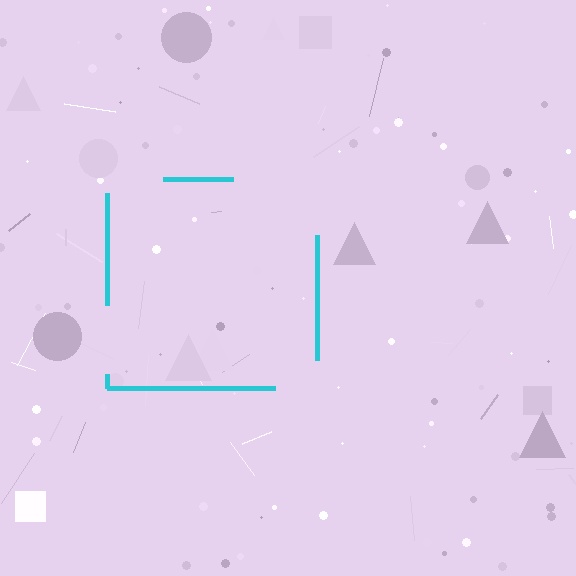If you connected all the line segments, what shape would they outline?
They would outline a square.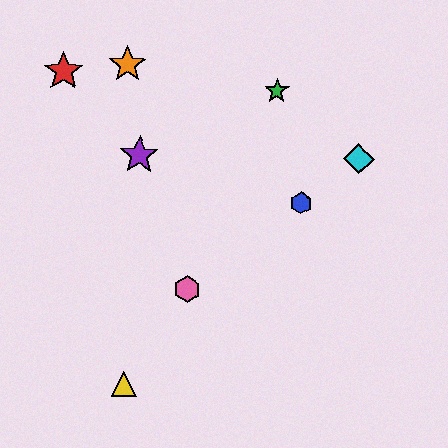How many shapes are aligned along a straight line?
3 shapes (the blue hexagon, the cyan diamond, the pink hexagon) are aligned along a straight line.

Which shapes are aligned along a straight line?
The blue hexagon, the cyan diamond, the pink hexagon are aligned along a straight line.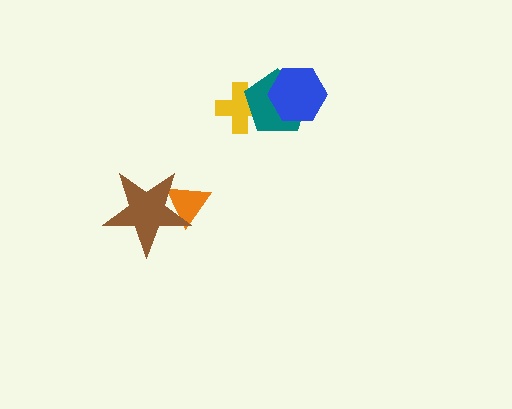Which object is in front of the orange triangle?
The brown star is in front of the orange triangle.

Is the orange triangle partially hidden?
Yes, it is partially covered by another shape.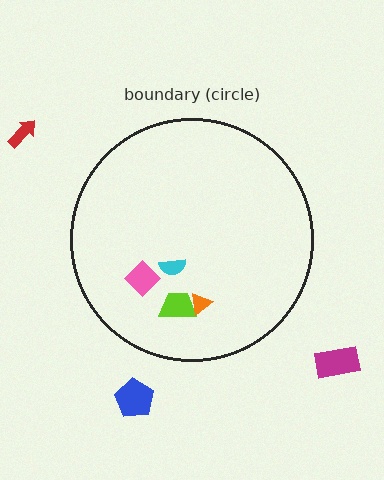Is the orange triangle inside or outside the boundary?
Inside.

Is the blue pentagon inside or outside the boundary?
Outside.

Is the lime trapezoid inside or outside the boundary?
Inside.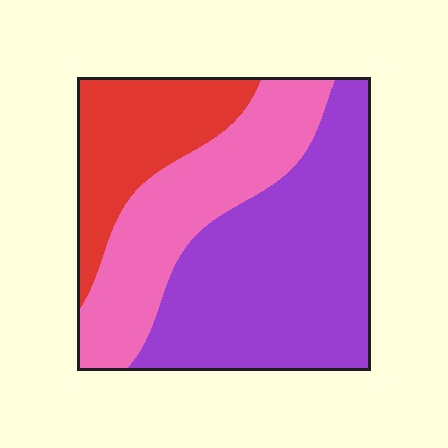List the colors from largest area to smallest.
From largest to smallest: purple, pink, red.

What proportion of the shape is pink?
Pink covers 30% of the shape.